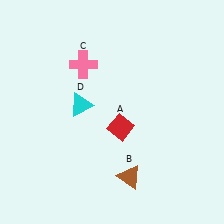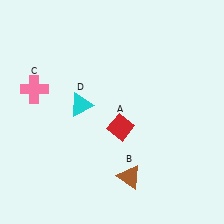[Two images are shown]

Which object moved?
The pink cross (C) moved left.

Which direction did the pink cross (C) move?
The pink cross (C) moved left.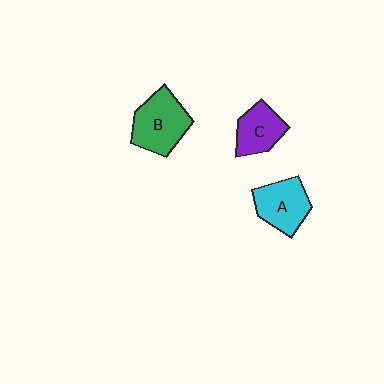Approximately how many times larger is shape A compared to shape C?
Approximately 1.2 times.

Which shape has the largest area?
Shape B (green).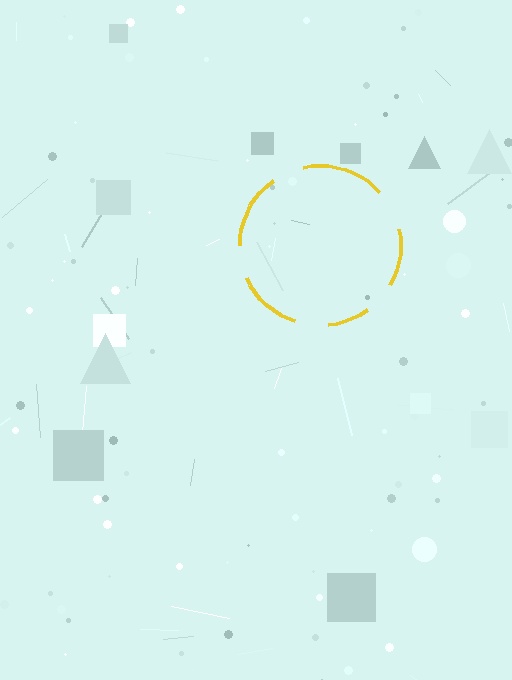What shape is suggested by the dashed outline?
The dashed outline suggests a circle.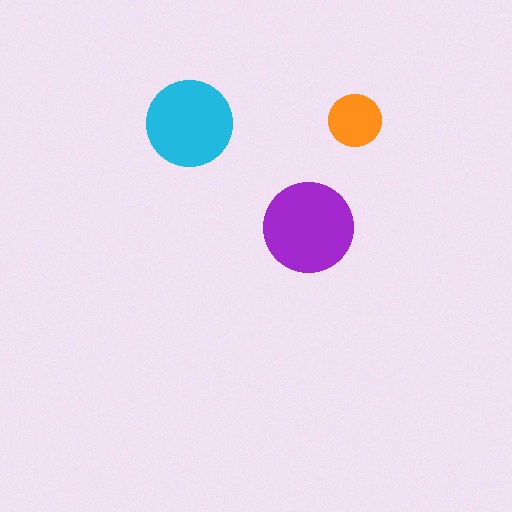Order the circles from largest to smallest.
the purple one, the cyan one, the orange one.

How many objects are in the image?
There are 3 objects in the image.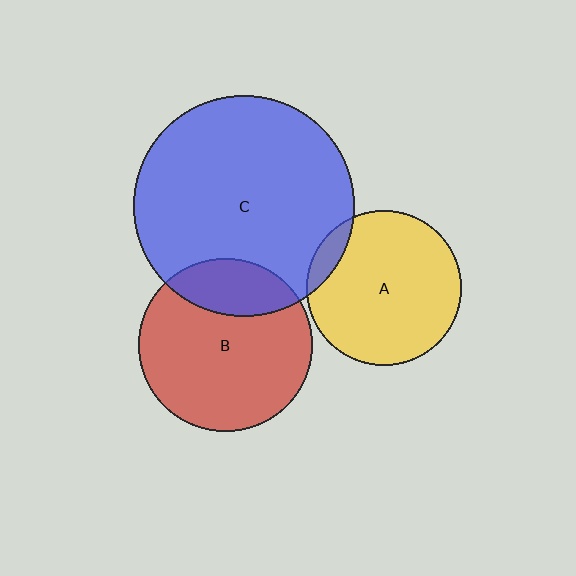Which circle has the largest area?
Circle C (blue).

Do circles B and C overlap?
Yes.